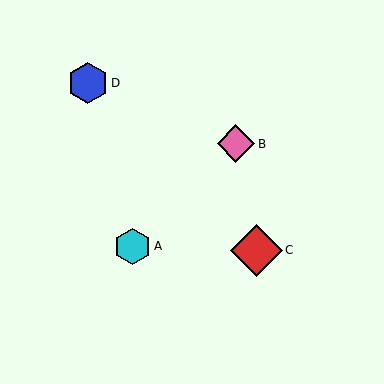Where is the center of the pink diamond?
The center of the pink diamond is at (236, 144).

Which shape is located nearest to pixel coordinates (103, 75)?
The blue hexagon (labeled D) at (88, 83) is nearest to that location.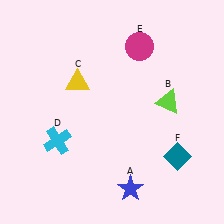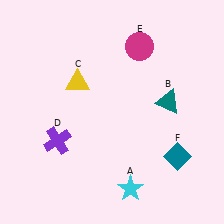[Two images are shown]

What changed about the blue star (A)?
In Image 1, A is blue. In Image 2, it changed to cyan.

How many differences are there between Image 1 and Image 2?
There are 3 differences between the two images.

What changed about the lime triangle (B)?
In Image 1, B is lime. In Image 2, it changed to teal.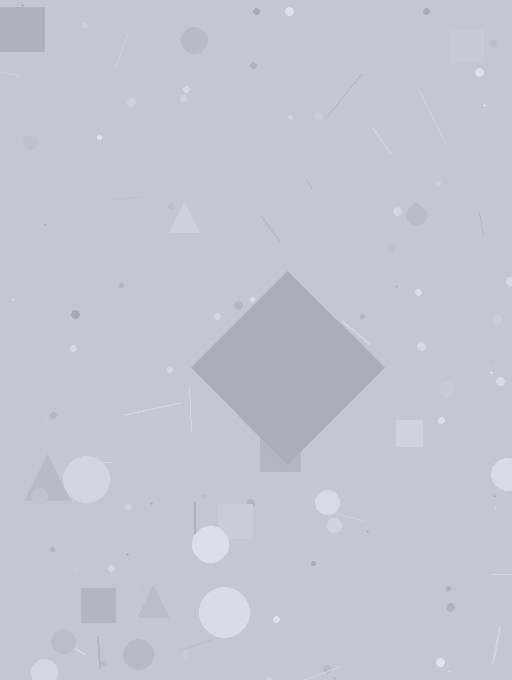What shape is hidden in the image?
A diamond is hidden in the image.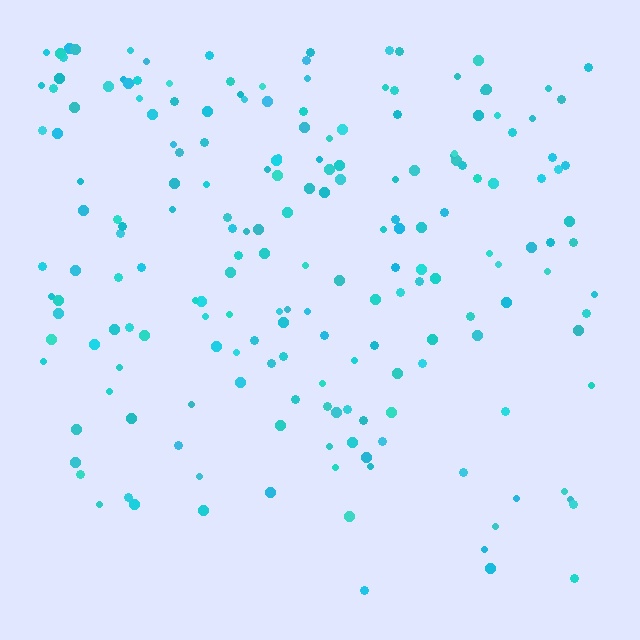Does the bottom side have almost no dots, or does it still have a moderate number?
Still a moderate number, just noticeably fewer than the top.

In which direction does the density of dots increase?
From bottom to top, with the top side densest.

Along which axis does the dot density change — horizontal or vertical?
Vertical.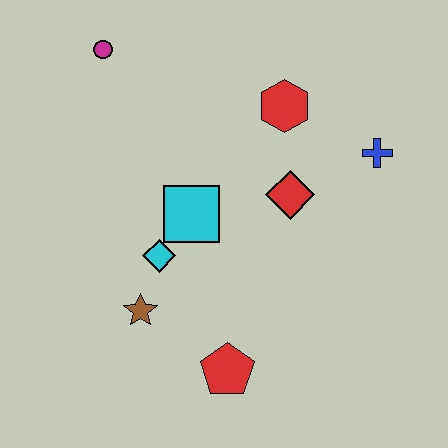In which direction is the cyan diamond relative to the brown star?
The cyan diamond is above the brown star.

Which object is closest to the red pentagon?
The brown star is closest to the red pentagon.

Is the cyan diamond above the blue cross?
No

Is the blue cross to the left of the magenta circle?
No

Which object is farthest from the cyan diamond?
The blue cross is farthest from the cyan diamond.